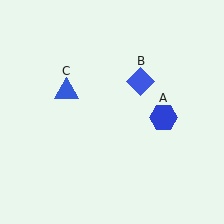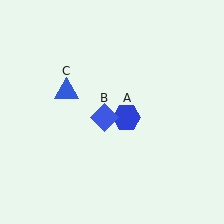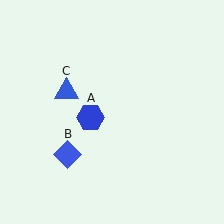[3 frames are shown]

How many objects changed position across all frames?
2 objects changed position: blue hexagon (object A), blue diamond (object B).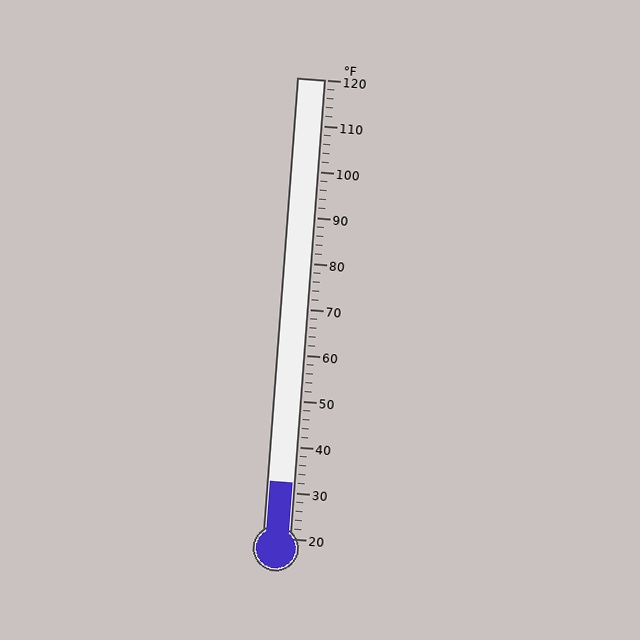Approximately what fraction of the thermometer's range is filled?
The thermometer is filled to approximately 10% of its range.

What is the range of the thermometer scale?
The thermometer scale ranges from 20°F to 120°F.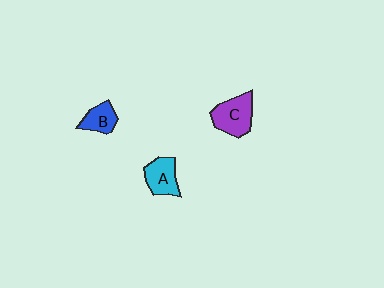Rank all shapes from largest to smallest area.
From largest to smallest: C (purple), A (cyan), B (blue).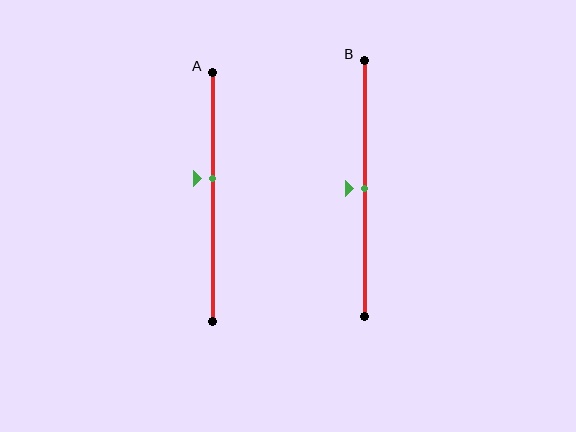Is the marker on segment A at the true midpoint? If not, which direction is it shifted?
No, the marker on segment A is shifted upward by about 8% of the segment length.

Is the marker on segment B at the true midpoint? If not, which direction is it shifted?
Yes, the marker on segment B is at the true midpoint.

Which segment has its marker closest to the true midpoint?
Segment B has its marker closest to the true midpoint.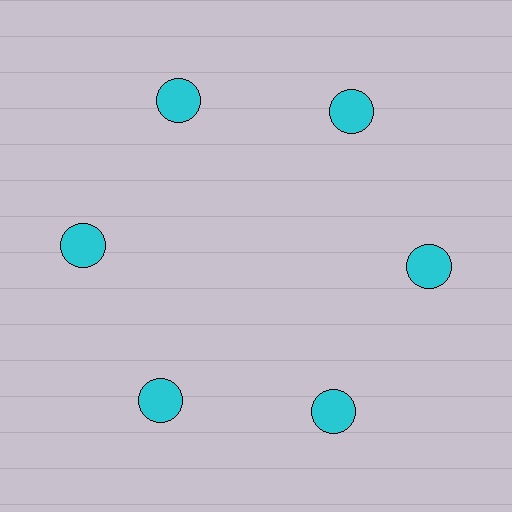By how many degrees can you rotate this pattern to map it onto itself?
The pattern maps onto itself every 60 degrees of rotation.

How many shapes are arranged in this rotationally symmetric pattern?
There are 6 shapes, arranged in 6 groups of 1.